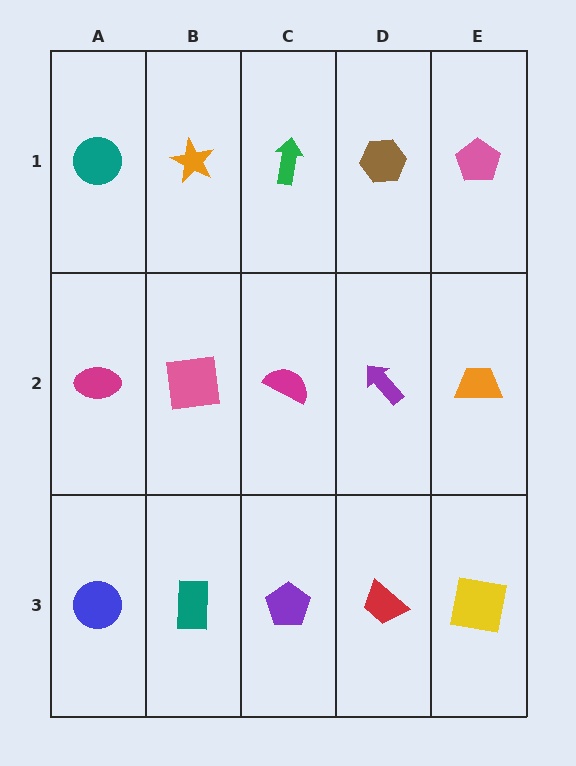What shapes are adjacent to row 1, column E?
An orange trapezoid (row 2, column E), a brown hexagon (row 1, column D).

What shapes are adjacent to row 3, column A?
A magenta ellipse (row 2, column A), a teal rectangle (row 3, column B).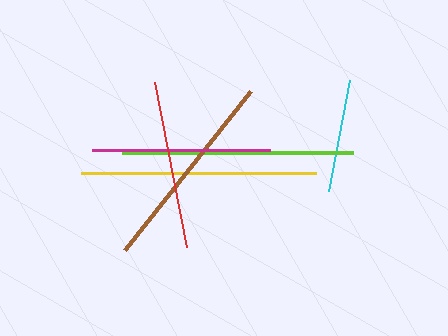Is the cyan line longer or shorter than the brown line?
The brown line is longer than the cyan line.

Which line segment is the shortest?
The cyan line is the shortest at approximately 113 pixels.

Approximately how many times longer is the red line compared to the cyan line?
The red line is approximately 1.5 times the length of the cyan line.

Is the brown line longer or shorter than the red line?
The brown line is longer than the red line.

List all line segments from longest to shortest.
From longest to shortest: yellow, lime, brown, magenta, red, cyan.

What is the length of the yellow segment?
The yellow segment is approximately 235 pixels long.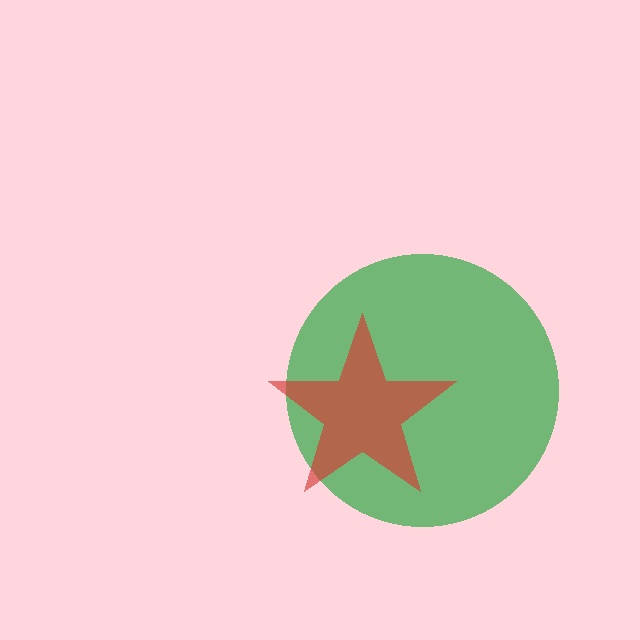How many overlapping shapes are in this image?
There are 2 overlapping shapes in the image.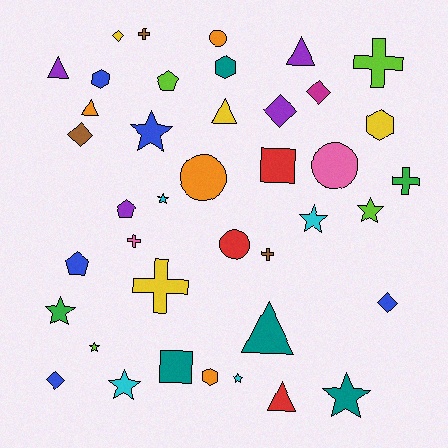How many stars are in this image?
There are 9 stars.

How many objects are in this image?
There are 40 objects.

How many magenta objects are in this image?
There is 1 magenta object.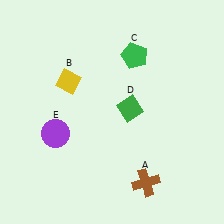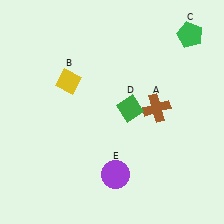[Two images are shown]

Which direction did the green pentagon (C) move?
The green pentagon (C) moved right.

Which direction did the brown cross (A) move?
The brown cross (A) moved up.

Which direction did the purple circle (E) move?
The purple circle (E) moved right.